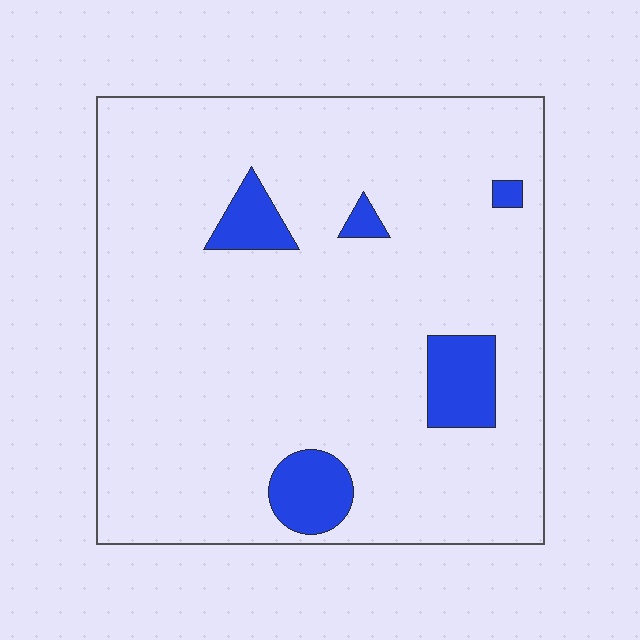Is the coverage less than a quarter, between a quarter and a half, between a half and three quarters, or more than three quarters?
Less than a quarter.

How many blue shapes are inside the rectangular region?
5.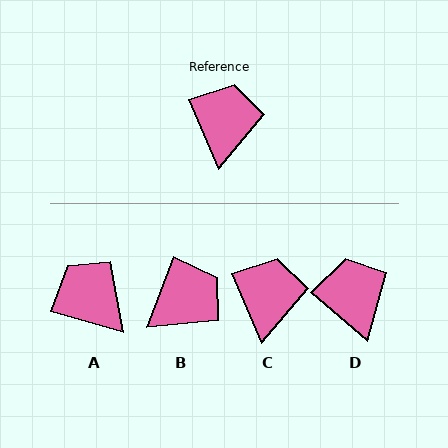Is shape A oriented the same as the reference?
No, it is off by about 51 degrees.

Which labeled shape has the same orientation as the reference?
C.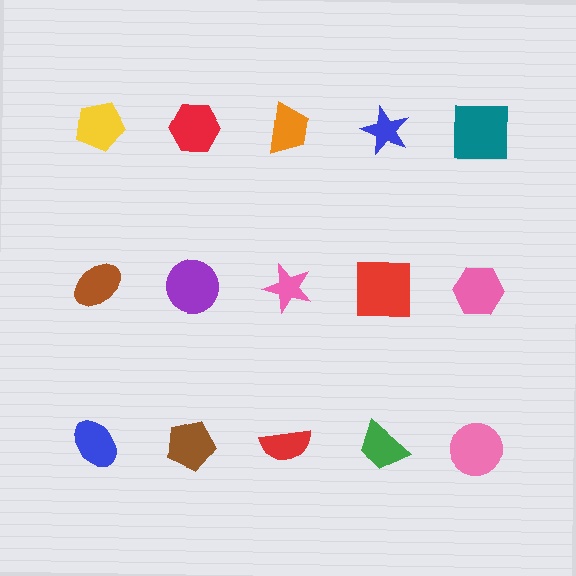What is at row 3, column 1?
A blue ellipse.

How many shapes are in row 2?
5 shapes.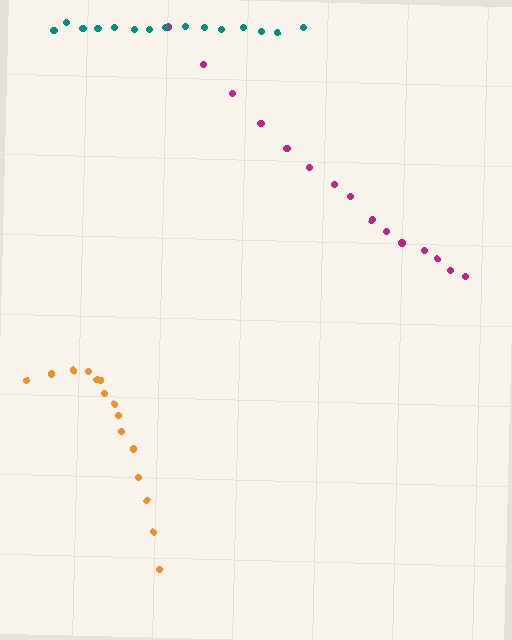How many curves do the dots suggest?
There are 3 distinct paths.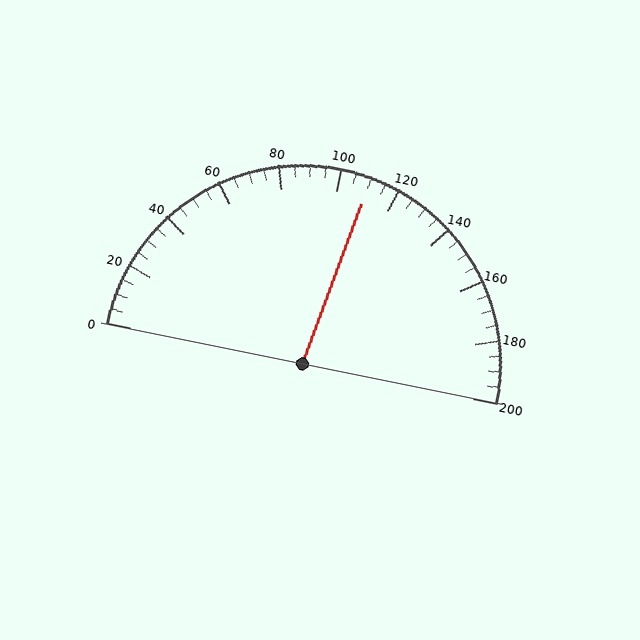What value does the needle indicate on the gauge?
The needle indicates approximately 110.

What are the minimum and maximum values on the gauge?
The gauge ranges from 0 to 200.